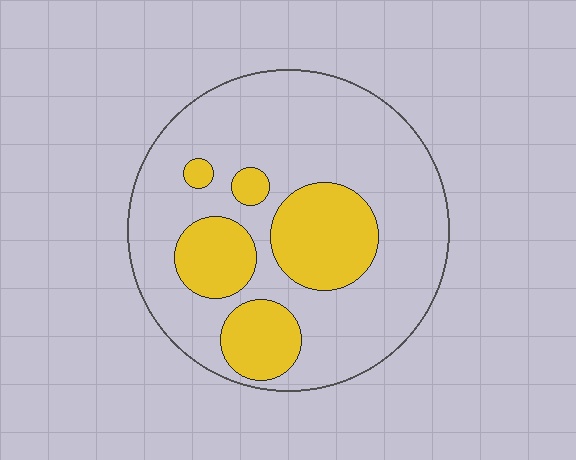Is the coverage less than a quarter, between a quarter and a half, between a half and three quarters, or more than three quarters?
Between a quarter and a half.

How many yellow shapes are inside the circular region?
5.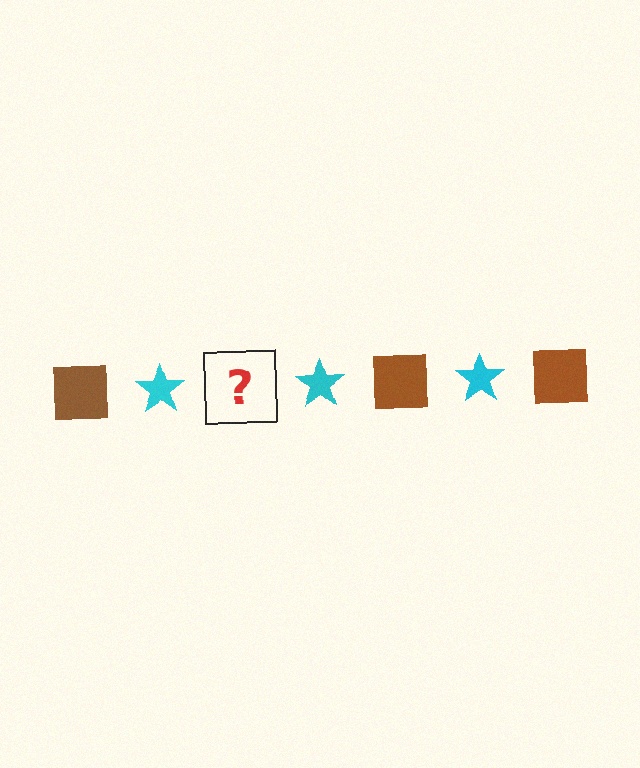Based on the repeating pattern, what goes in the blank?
The blank should be a brown square.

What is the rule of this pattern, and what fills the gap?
The rule is that the pattern alternates between brown square and cyan star. The gap should be filled with a brown square.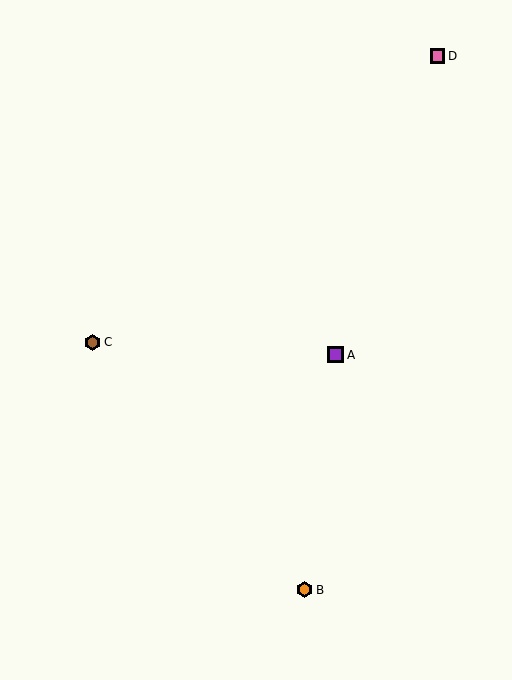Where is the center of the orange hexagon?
The center of the orange hexagon is at (304, 590).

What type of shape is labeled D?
Shape D is a pink square.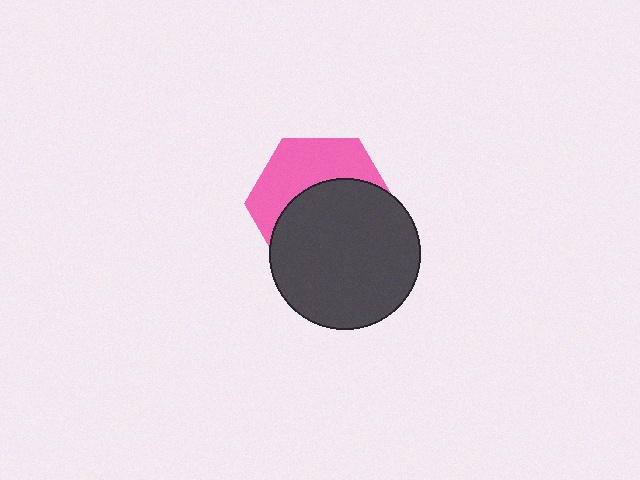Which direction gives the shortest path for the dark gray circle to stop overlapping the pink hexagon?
Moving down gives the shortest separation.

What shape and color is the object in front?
The object in front is a dark gray circle.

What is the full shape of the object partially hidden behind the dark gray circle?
The partially hidden object is a pink hexagon.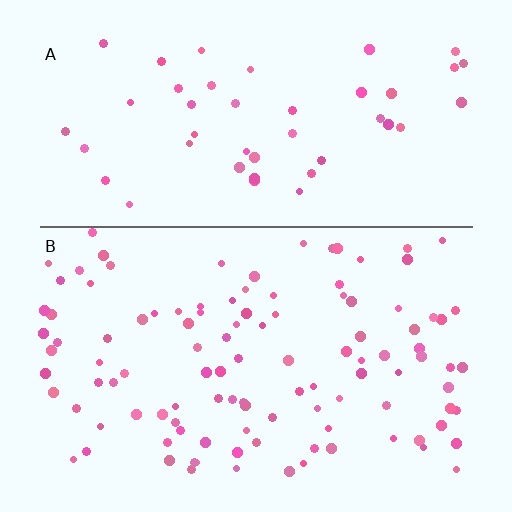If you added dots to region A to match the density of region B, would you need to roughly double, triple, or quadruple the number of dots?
Approximately double.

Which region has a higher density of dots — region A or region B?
B (the bottom).